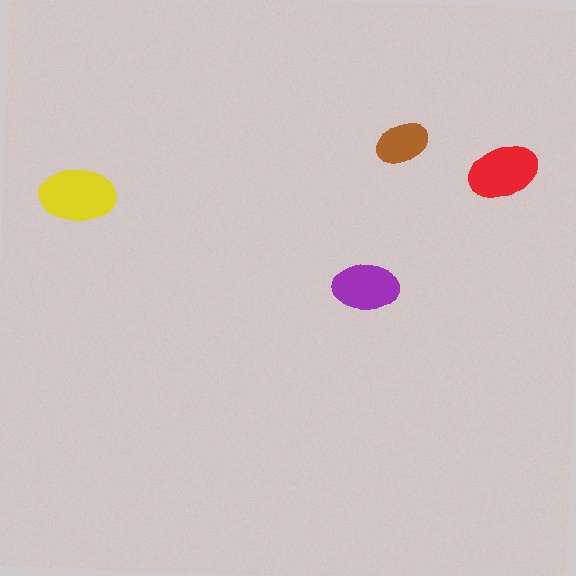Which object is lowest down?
The purple ellipse is bottommost.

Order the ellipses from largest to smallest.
the yellow one, the red one, the purple one, the brown one.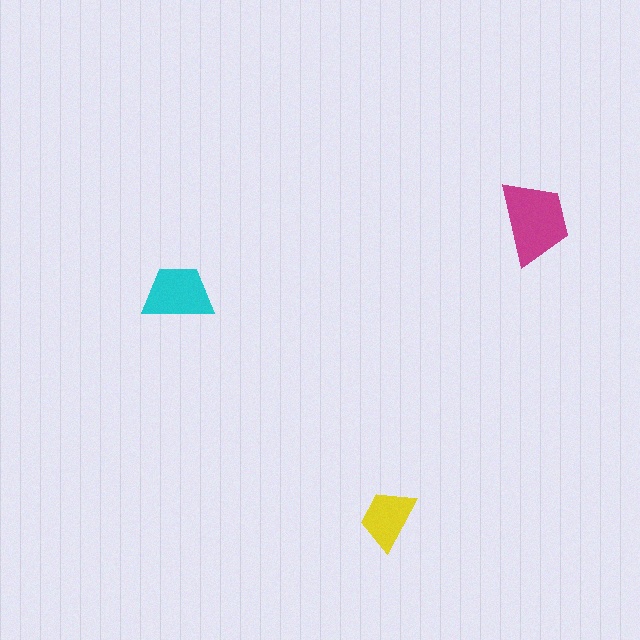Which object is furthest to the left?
The cyan trapezoid is leftmost.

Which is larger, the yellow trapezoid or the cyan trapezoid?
The cyan one.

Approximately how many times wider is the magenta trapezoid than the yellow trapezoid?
About 1.5 times wider.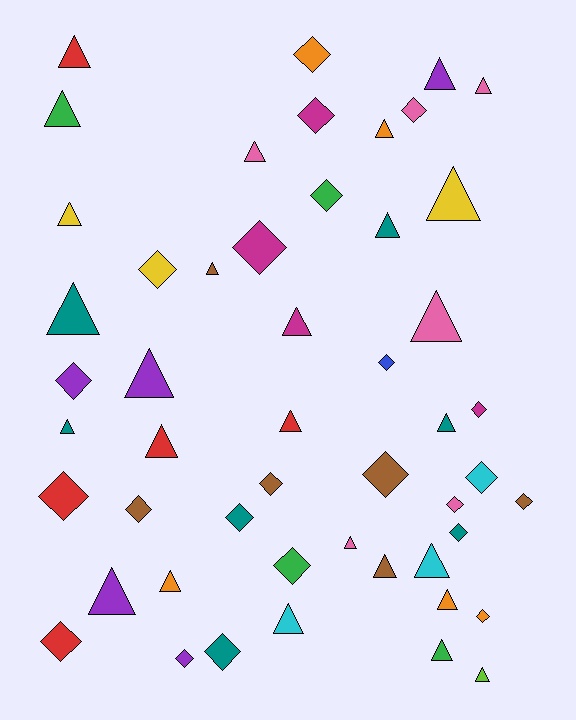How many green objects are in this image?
There are 4 green objects.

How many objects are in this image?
There are 50 objects.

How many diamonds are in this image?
There are 23 diamonds.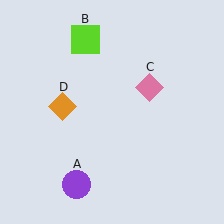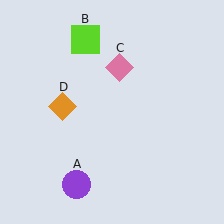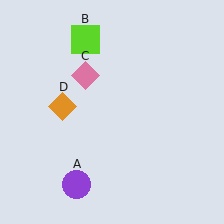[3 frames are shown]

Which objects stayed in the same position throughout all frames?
Purple circle (object A) and lime square (object B) and orange diamond (object D) remained stationary.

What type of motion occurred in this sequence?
The pink diamond (object C) rotated counterclockwise around the center of the scene.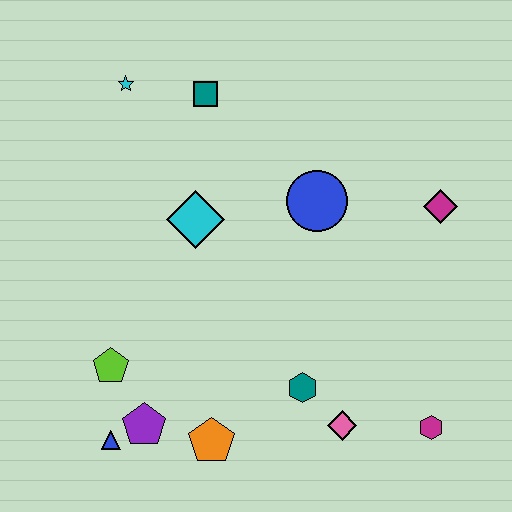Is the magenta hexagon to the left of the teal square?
No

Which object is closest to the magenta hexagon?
The pink diamond is closest to the magenta hexagon.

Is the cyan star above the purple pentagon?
Yes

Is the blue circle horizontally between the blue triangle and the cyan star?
No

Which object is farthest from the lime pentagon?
The magenta diamond is farthest from the lime pentagon.